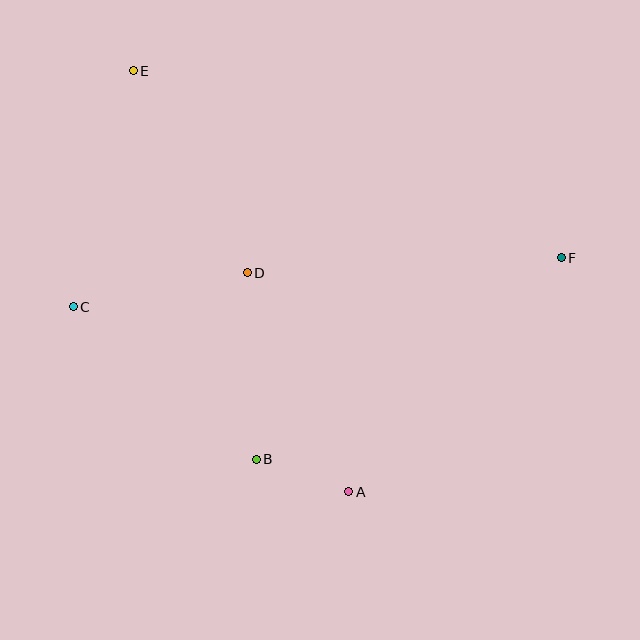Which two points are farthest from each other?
Points C and F are farthest from each other.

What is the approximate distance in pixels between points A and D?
The distance between A and D is approximately 242 pixels.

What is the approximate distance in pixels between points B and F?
The distance between B and F is approximately 366 pixels.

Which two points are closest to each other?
Points A and B are closest to each other.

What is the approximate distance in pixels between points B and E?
The distance between B and E is approximately 407 pixels.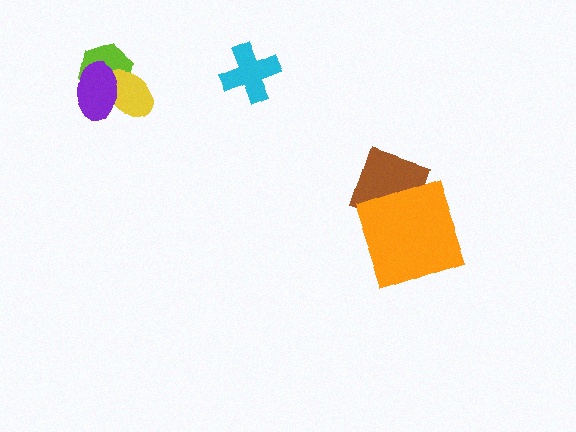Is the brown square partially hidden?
Yes, it is partially covered by another shape.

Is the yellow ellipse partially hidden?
Yes, it is partially covered by another shape.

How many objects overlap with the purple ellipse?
2 objects overlap with the purple ellipse.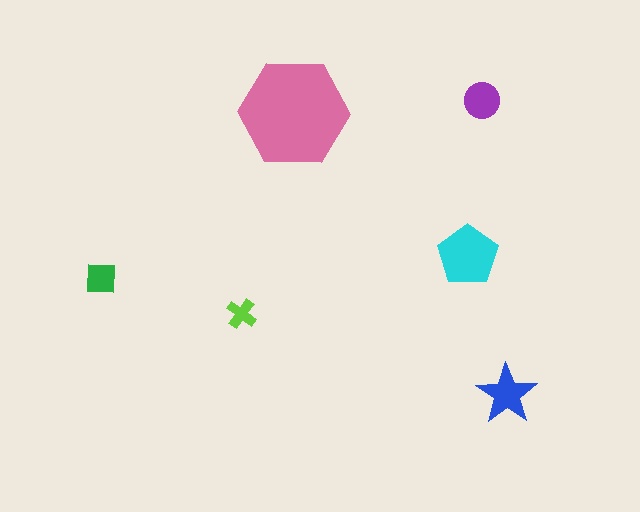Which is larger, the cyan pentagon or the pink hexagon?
The pink hexagon.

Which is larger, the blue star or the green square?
The blue star.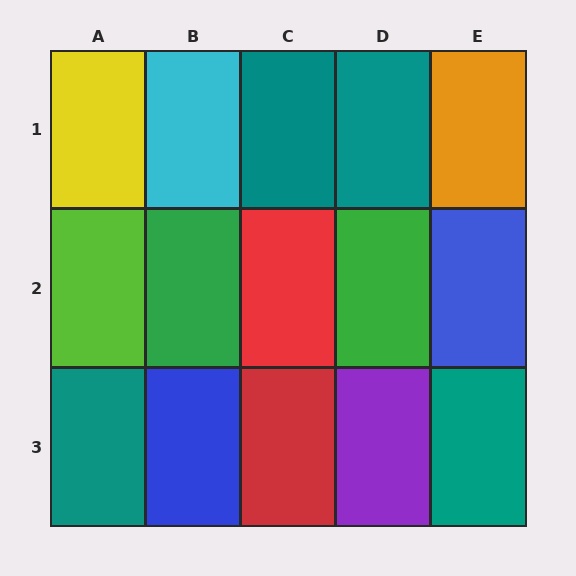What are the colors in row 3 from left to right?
Teal, blue, red, purple, teal.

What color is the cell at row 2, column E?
Blue.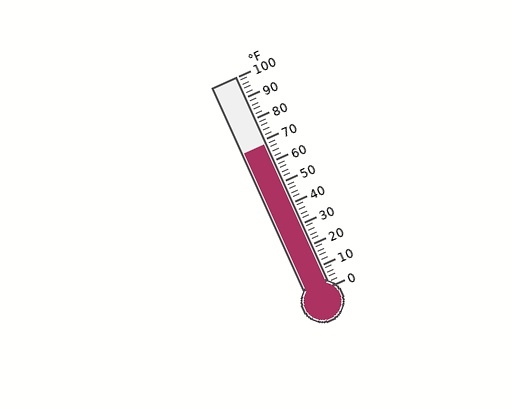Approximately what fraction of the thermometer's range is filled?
The thermometer is filled to approximately 70% of its range.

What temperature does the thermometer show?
The thermometer shows approximately 68°F.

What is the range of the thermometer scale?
The thermometer scale ranges from 0°F to 100°F.